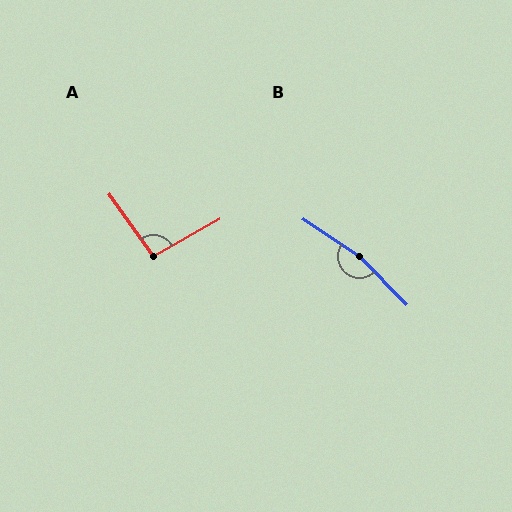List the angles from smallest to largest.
A (96°), B (168°).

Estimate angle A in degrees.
Approximately 96 degrees.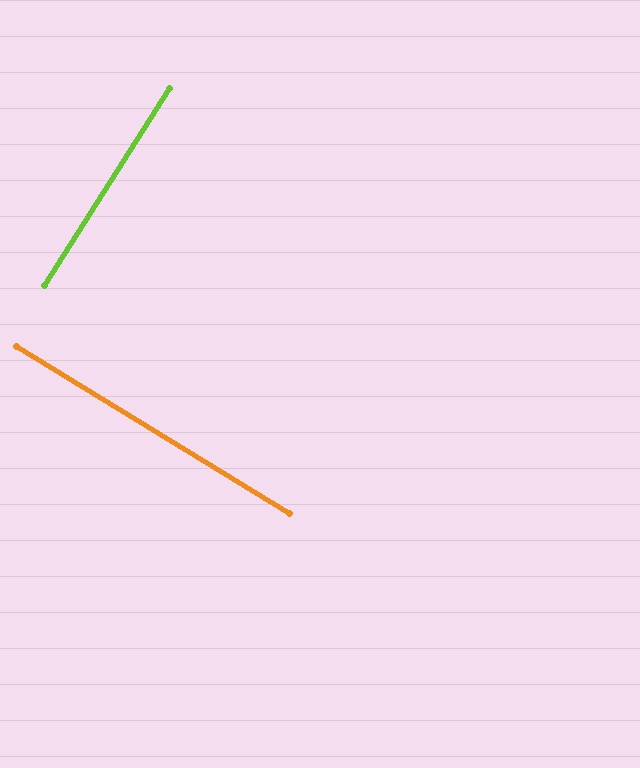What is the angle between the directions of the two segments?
Approximately 89 degrees.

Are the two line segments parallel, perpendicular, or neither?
Perpendicular — they meet at approximately 89°.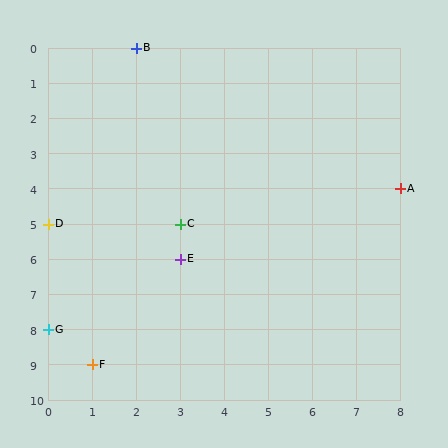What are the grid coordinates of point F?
Point F is at grid coordinates (1, 9).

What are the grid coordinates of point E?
Point E is at grid coordinates (3, 6).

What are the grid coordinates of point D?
Point D is at grid coordinates (0, 5).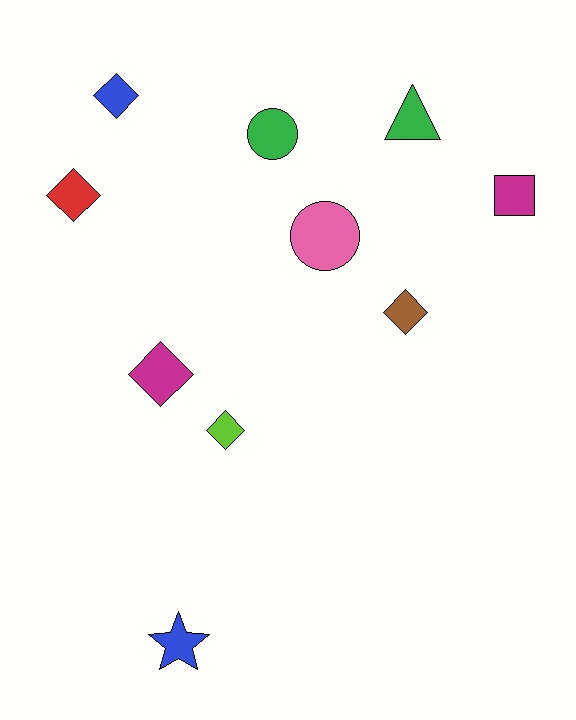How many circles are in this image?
There are 2 circles.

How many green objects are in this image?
There are 2 green objects.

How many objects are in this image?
There are 10 objects.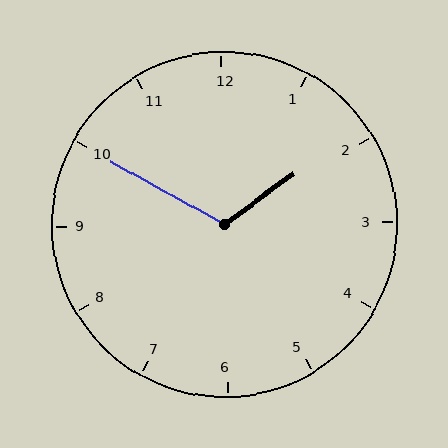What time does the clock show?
1:50.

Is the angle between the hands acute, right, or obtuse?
It is obtuse.